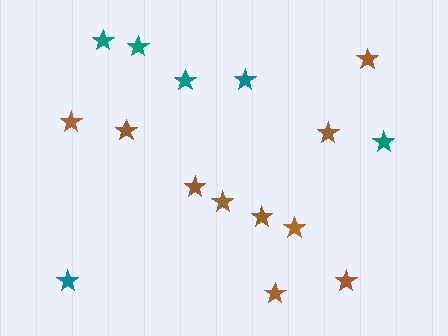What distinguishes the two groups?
There are 2 groups: one group of brown stars (10) and one group of teal stars (6).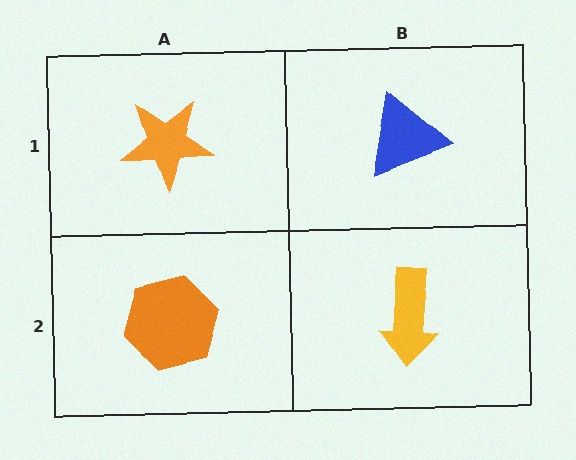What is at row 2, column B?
A yellow arrow.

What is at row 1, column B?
A blue triangle.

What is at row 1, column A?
An orange star.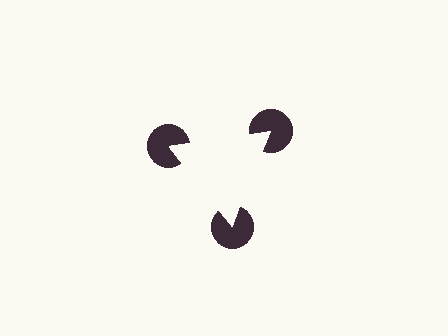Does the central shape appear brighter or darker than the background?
It typically appears slightly brighter than the background, even though no actual brightness change is drawn.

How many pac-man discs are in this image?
There are 3 — one at each vertex of the illusory triangle.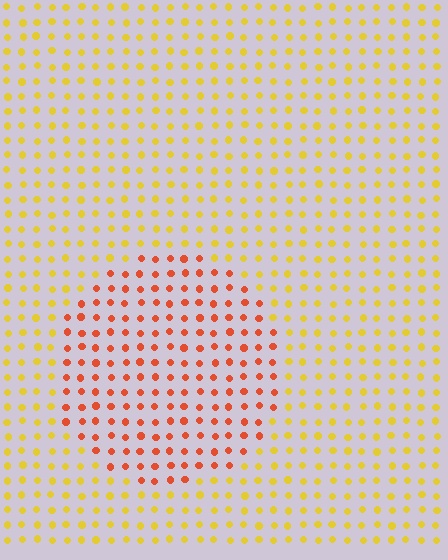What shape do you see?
I see a circle.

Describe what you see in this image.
The image is filled with small yellow elements in a uniform arrangement. A circle-shaped region is visible where the elements are tinted to a slightly different hue, forming a subtle color boundary.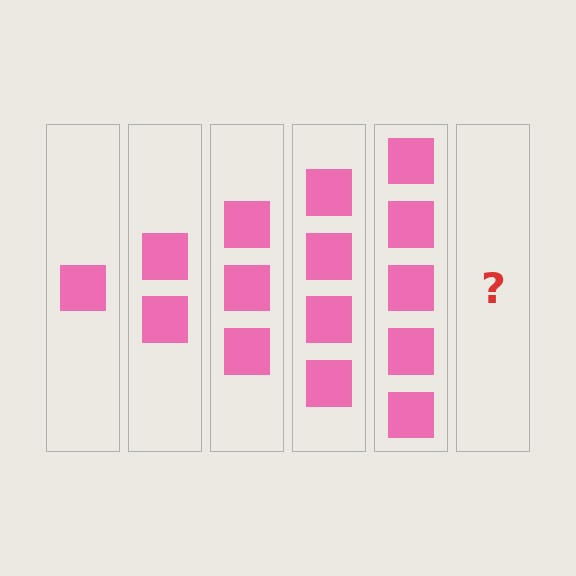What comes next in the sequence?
The next element should be 6 squares.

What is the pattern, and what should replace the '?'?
The pattern is that each step adds one more square. The '?' should be 6 squares.